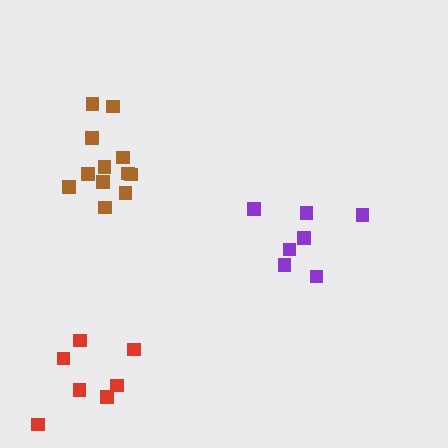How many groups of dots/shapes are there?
There are 3 groups.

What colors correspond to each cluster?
The clusters are colored: purple, brown, red.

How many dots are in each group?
Group 1: 7 dots, Group 2: 12 dots, Group 3: 7 dots (26 total).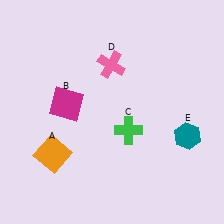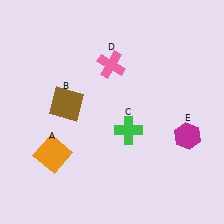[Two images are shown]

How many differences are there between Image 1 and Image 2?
There are 2 differences between the two images.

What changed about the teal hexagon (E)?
In Image 1, E is teal. In Image 2, it changed to magenta.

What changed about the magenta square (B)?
In Image 1, B is magenta. In Image 2, it changed to brown.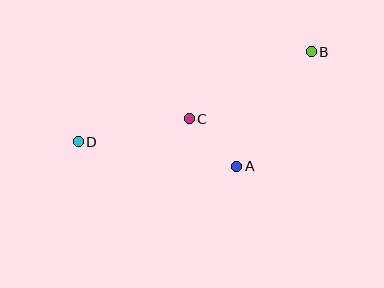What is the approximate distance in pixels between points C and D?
The distance between C and D is approximately 114 pixels.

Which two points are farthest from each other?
Points B and D are farthest from each other.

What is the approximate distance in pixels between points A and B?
The distance between A and B is approximately 136 pixels.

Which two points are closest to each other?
Points A and C are closest to each other.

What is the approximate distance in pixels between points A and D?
The distance between A and D is approximately 161 pixels.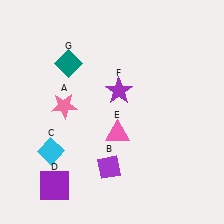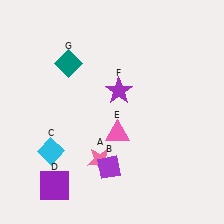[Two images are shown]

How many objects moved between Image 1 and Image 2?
1 object moved between the two images.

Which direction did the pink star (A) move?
The pink star (A) moved down.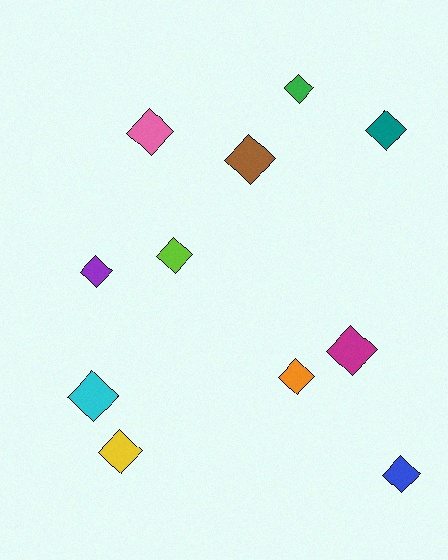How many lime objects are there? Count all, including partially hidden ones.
There is 1 lime object.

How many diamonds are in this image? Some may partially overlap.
There are 11 diamonds.